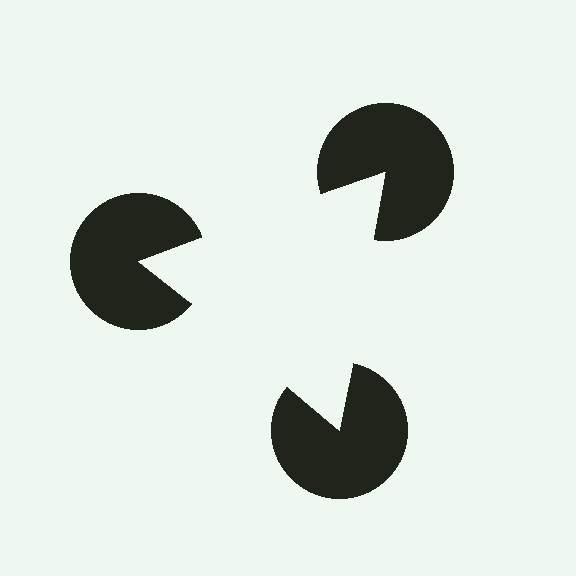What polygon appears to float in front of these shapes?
An illusory triangle — its edges are inferred from the aligned wedge cuts in the pac-man discs, not physically drawn.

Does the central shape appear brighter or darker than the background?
It typically appears slightly brighter than the background, even though no actual brightness change is drawn.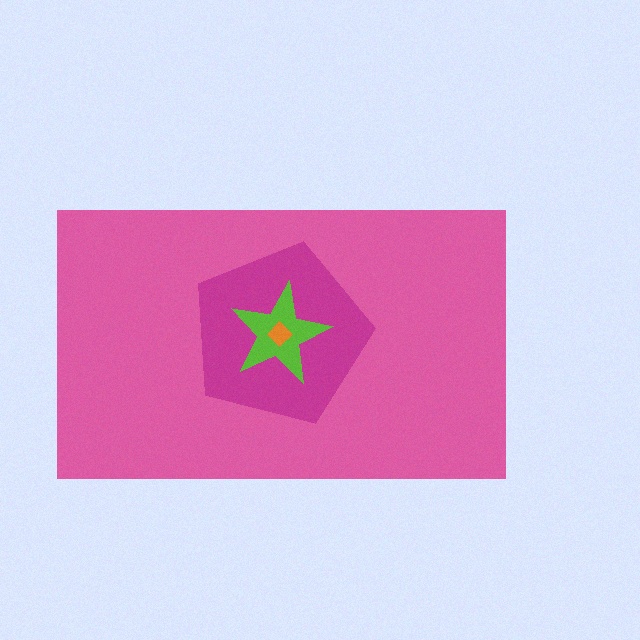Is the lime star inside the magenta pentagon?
Yes.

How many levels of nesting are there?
4.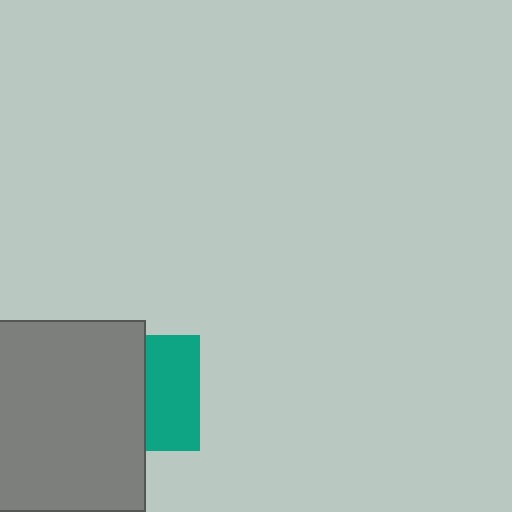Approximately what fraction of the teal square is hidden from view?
Roughly 53% of the teal square is hidden behind the gray rectangle.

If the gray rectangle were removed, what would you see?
You would see the complete teal square.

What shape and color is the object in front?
The object in front is a gray rectangle.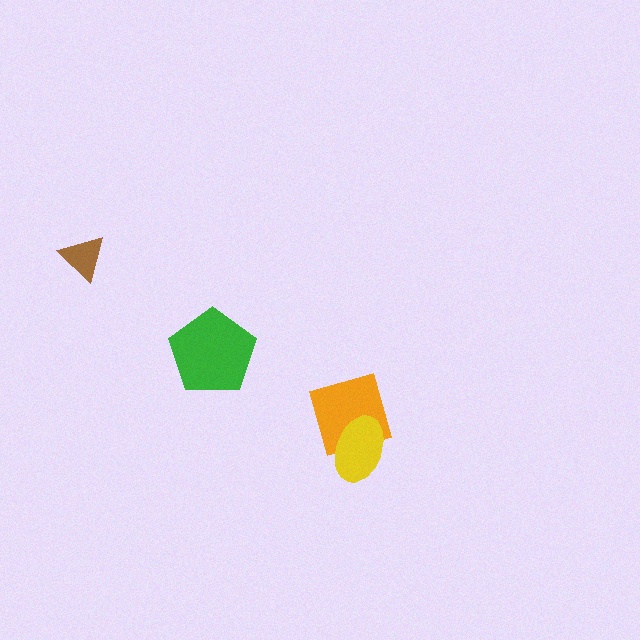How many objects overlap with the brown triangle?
0 objects overlap with the brown triangle.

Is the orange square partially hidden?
Yes, it is partially covered by another shape.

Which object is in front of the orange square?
The yellow ellipse is in front of the orange square.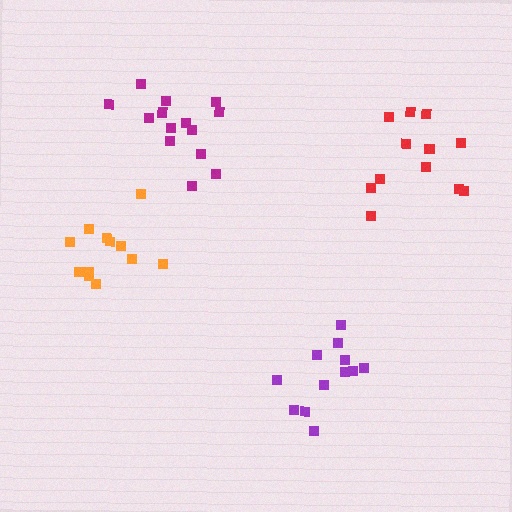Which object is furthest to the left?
The orange cluster is leftmost.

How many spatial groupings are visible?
There are 4 spatial groupings.